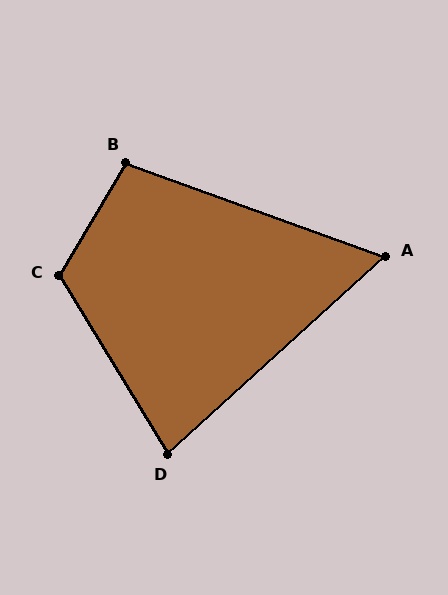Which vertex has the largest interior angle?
C, at approximately 118 degrees.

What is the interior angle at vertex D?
Approximately 79 degrees (acute).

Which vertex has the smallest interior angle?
A, at approximately 62 degrees.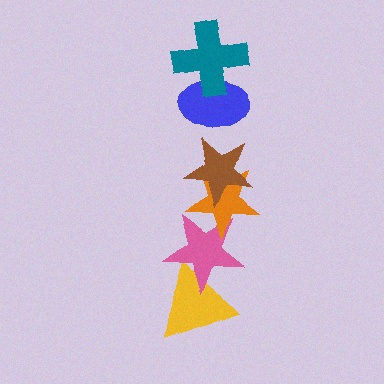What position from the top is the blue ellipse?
The blue ellipse is 2nd from the top.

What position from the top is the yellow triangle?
The yellow triangle is 6th from the top.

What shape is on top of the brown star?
The blue ellipse is on top of the brown star.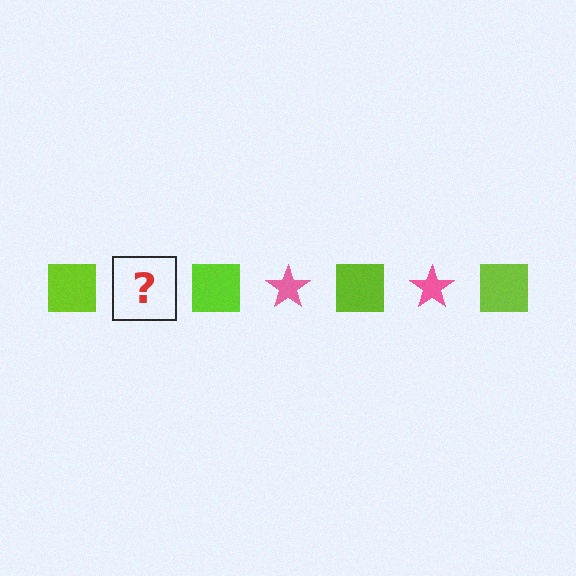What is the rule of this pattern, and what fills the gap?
The rule is that the pattern alternates between lime square and pink star. The gap should be filled with a pink star.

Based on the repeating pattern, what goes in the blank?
The blank should be a pink star.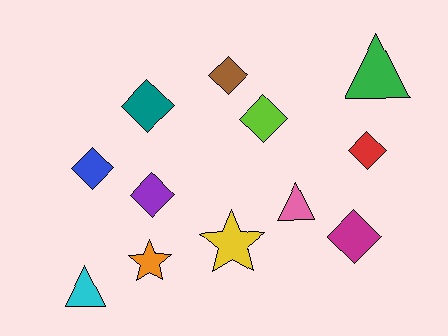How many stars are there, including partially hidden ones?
There are 2 stars.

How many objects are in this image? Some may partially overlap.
There are 12 objects.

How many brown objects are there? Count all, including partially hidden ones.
There is 1 brown object.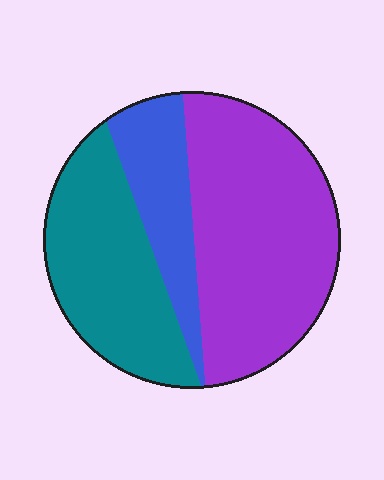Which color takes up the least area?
Blue, at roughly 20%.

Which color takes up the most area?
Purple, at roughly 50%.